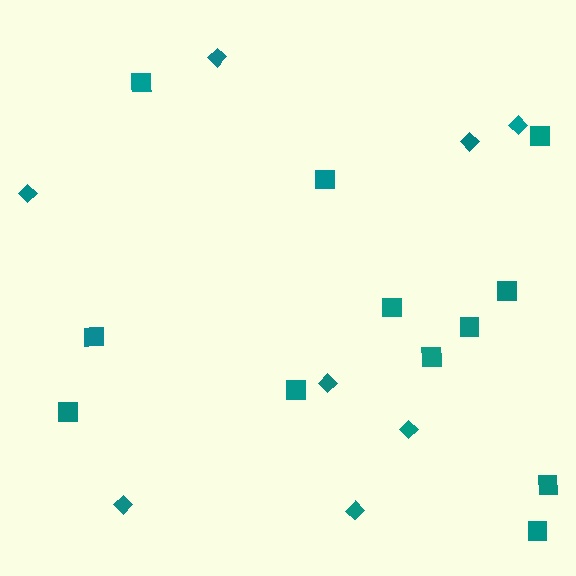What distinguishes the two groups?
There are 2 groups: one group of diamonds (8) and one group of squares (12).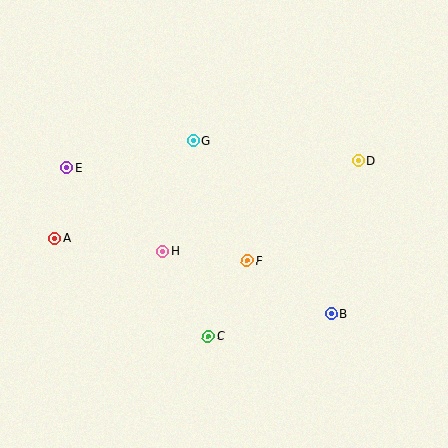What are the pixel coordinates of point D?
Point D is at (358, 161).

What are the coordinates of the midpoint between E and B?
The midpoint between E and B is at (199, 241).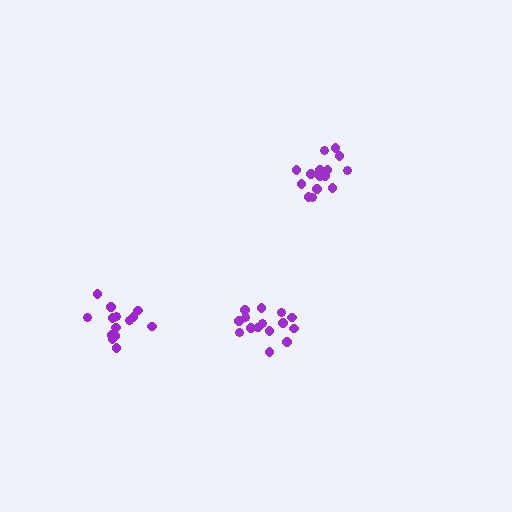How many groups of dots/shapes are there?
There are 3 groups.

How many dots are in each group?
Group 1: 15 dots, Group 2: 15 dots, Group 3: 16 dots (46 total).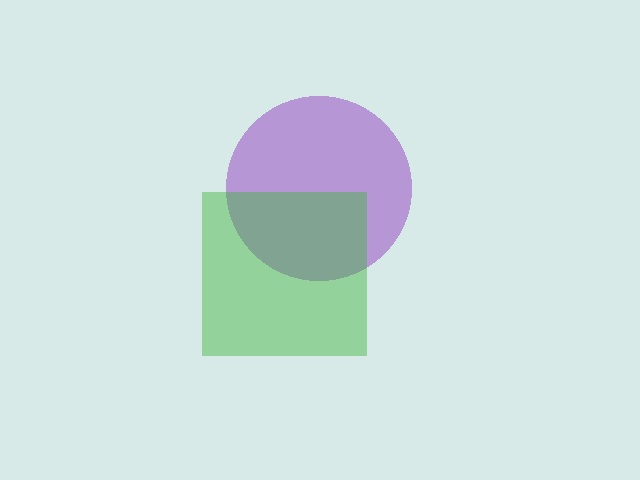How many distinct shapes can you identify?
There are 2 distinct shapes: a purple circle, a green square.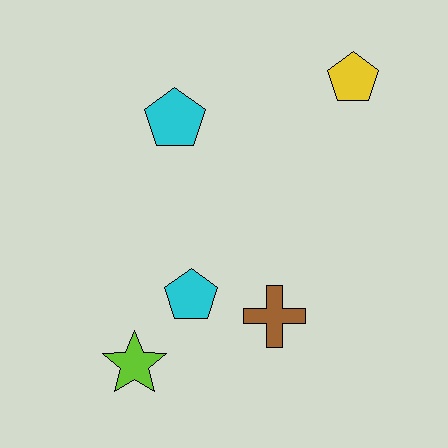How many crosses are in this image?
There is 1 cross.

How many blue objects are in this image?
There are no blue objects.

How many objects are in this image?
There are 5 objects.